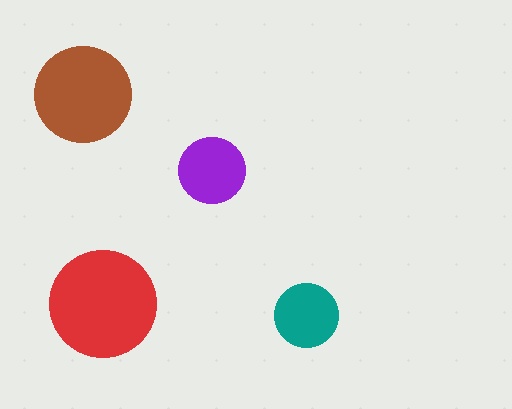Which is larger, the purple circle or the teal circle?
The purple one.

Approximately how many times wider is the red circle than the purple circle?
About 1.5 times wider.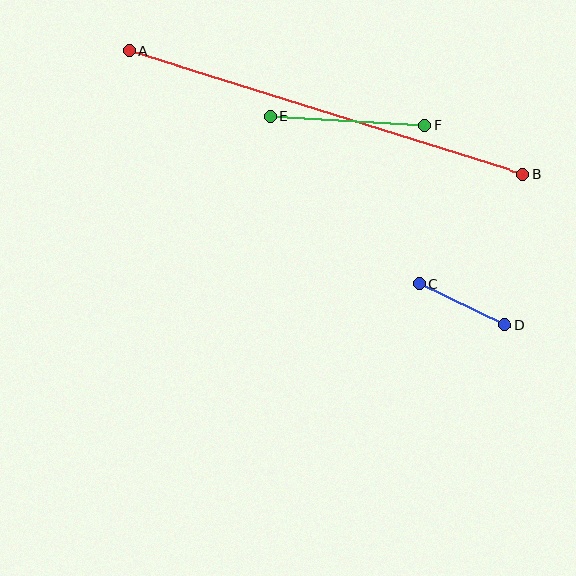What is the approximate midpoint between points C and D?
The midpoint is at approximately (462, 304) pixels.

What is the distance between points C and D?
The distance is approximately 95 pixels.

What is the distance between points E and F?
The distance is approximately 155 pixels.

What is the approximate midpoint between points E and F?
The midpoint is at approximately (348, 121) pixels.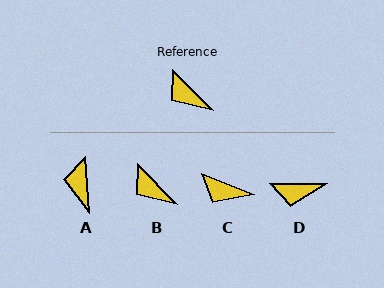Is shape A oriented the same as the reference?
No, it is off by about 41 degrees.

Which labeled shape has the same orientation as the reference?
B.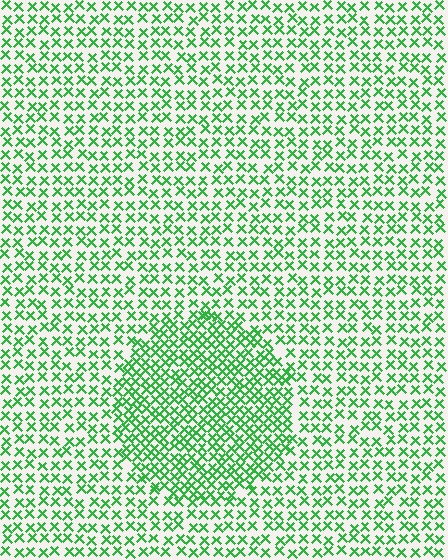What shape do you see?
I see a circle.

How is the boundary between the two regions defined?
The boundary is defined by a change in element density (approximately 1.7x ratio). All elements are the same color, size, and shape.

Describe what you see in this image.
The image contains small green elements arranged at two different densities. A circle-shaped region is visible where the elements are more densely packed than the surrounding area.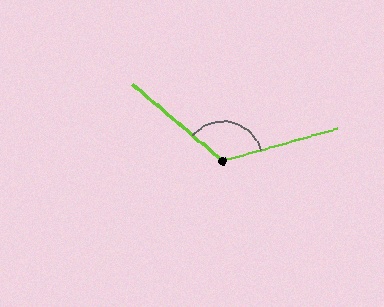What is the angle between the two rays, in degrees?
Approximately 124 degrees.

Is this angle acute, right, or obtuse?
It is obtuse.